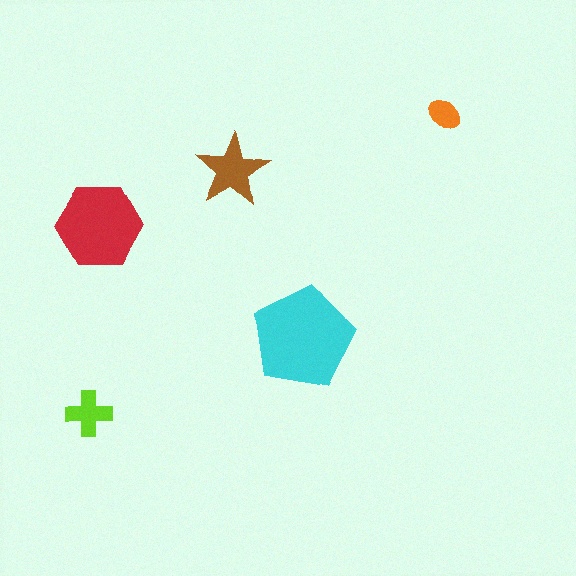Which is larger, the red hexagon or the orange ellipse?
The red hexagon.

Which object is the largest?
The cyan pentagon.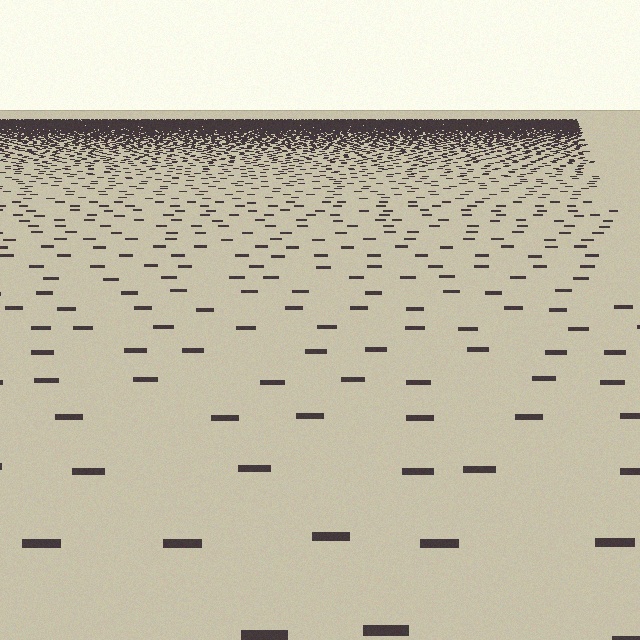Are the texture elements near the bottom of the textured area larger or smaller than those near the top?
Larger. Near the bottom, elements are closer to the viewer and appear at a bigger on-screen size.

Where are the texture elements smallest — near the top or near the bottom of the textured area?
Near the top.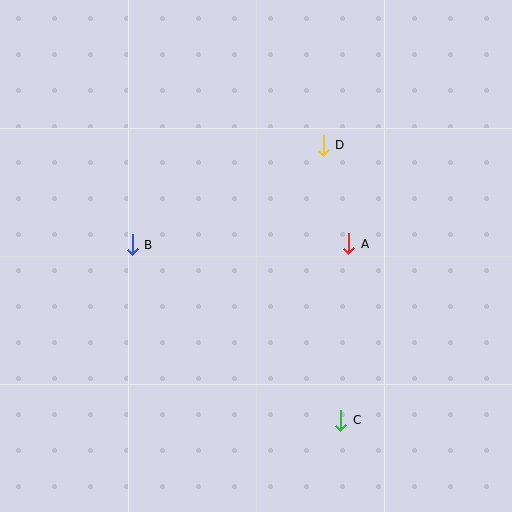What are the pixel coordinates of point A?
Point A is at (349, 244).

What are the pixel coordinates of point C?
Point C is at (341, 420).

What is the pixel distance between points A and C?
The distance between A and C is 176 pixels.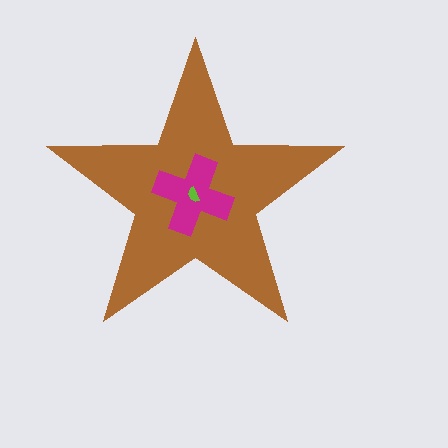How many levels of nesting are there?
3.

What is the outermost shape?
The brown star.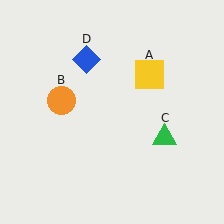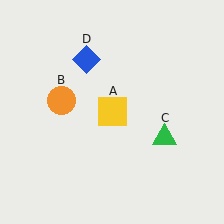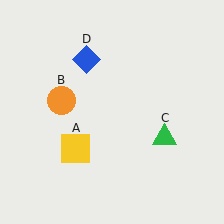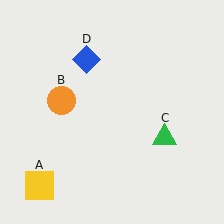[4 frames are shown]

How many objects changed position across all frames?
1 object changed position: yellow square (object A).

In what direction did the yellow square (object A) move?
The yellow square (object A) moved down and to the left.